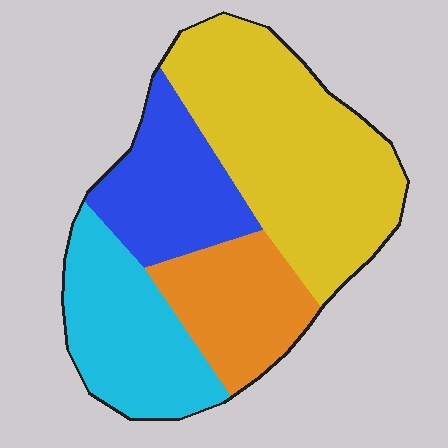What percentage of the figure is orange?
Orange takes up about one sixth (1/6) of the figure.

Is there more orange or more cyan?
Cyan.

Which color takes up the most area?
Yellow, at roughly 40%.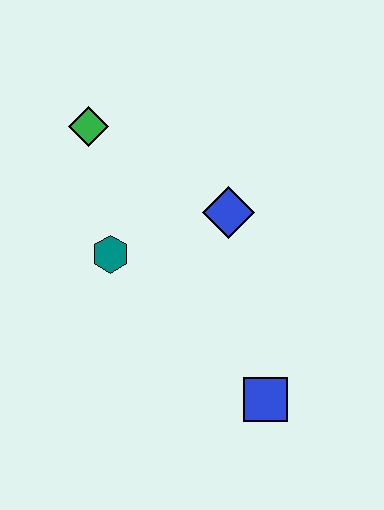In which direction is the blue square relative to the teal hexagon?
The blue square is to the right of the teal hexagon.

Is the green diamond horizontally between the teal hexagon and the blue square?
No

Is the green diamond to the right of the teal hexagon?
No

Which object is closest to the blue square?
The blue diamond is closest to the blue square.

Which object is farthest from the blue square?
The green diamond is farthest from the blue square.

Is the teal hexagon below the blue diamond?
Yes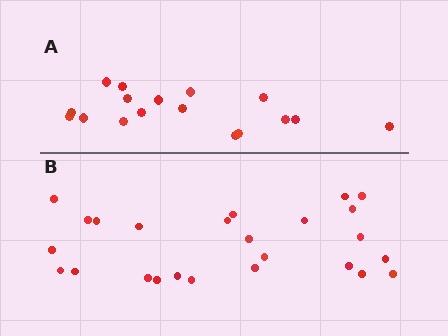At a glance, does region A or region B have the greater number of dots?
Region B (the bottom region) has more dots.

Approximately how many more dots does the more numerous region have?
Region B has roughly 8 or so more dots than region A.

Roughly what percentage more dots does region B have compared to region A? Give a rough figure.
About 45% more.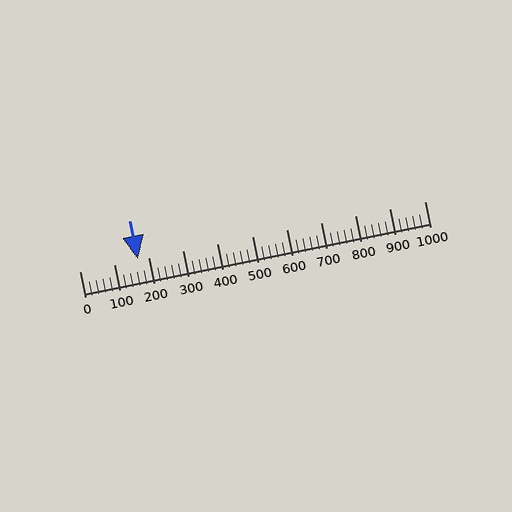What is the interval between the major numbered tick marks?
The major tick marks are spaced 100 units apart.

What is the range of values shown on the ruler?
The ruler shows values from 0 to 1000.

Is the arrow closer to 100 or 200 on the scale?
The arrow is closer to 200.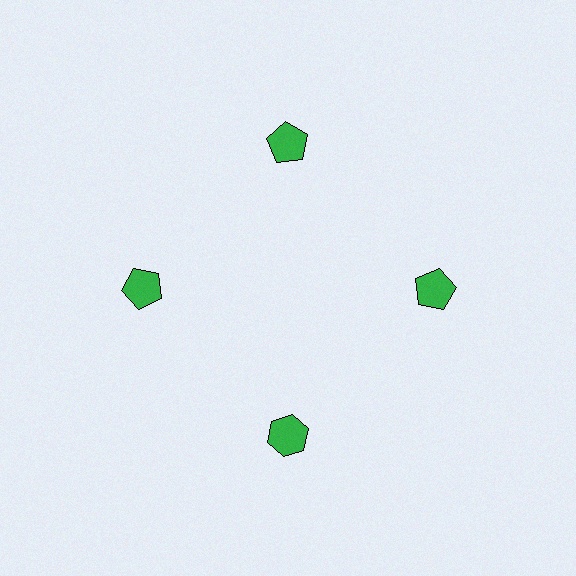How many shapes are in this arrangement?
There are 4 shapes arranged in a ring pattern.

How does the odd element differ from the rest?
It has a different shape: hexagon instead of pentagon.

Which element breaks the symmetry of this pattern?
The green hexagon at roughly the 6 o'clock position breaks the symmetry. All other shapes are green pentagons.